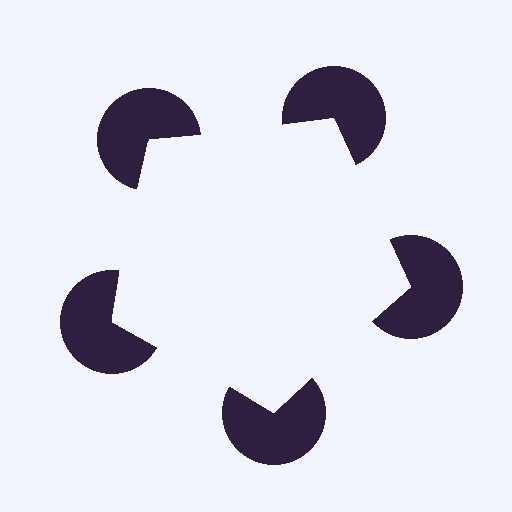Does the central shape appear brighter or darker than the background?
It typically appears slightly brighter than the background, even though no actual brightness change is drawn.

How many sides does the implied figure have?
5 sides.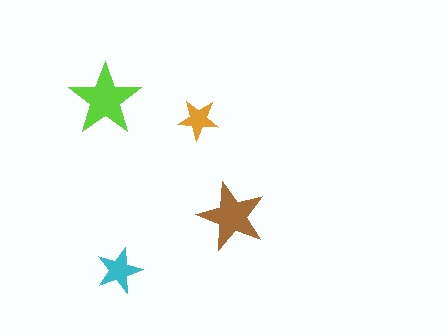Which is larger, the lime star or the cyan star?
The lime one.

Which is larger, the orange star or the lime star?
The lime one.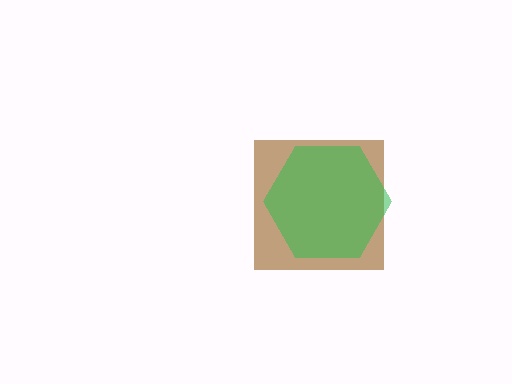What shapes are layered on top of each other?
The layered shapes are: a brown square, a green hexagon.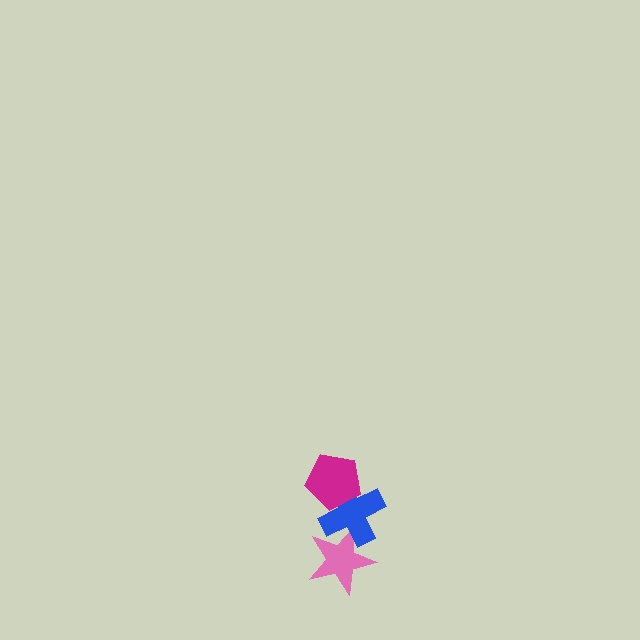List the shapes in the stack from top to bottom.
From top to bottom: the magenta pentagon, the blue cross, the pink star.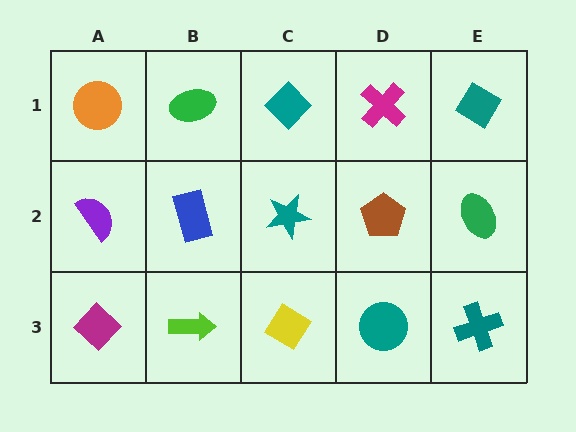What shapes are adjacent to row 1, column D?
A brown pentagon (row 2, column D), a teal diamond (row 1, column C), a teal diamond (row 1, column E).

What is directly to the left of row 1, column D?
A teal diamond.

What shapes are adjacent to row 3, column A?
A purple semicircle (row 2, column A), a lime arrow (row 3, column B).